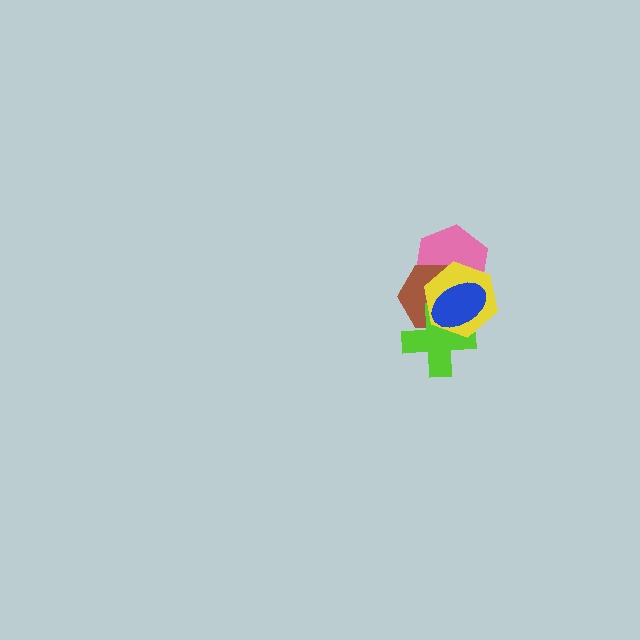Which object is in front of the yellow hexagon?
The blue ellipse is in front of the yellow hexagon.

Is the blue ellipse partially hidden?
No, no other shape covers it.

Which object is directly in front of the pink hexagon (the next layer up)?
The brown hexagon is directly in front of the pink hexagon.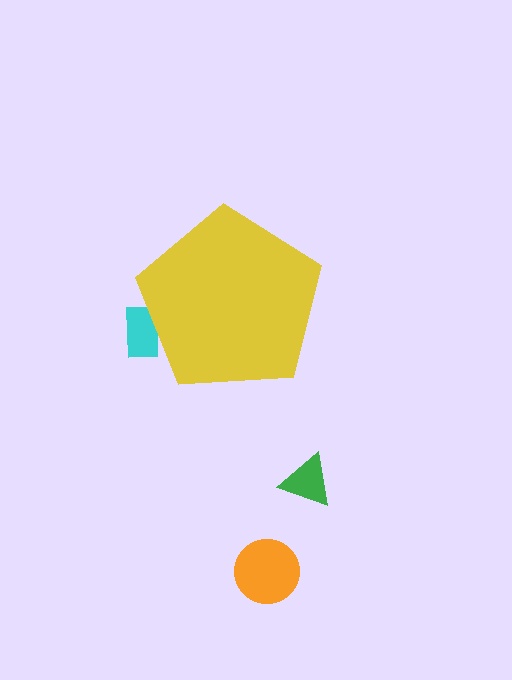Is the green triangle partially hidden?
No, the green triangle is fully visible.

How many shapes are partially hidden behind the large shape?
1 shape is partially hidden.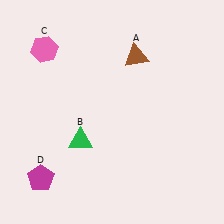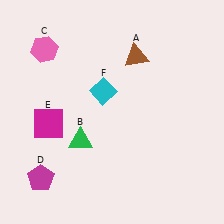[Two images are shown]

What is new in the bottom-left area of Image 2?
A magenta square (E) was added in the bottom-left area of Image 2.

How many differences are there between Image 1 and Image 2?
There are 2 differences between the two images.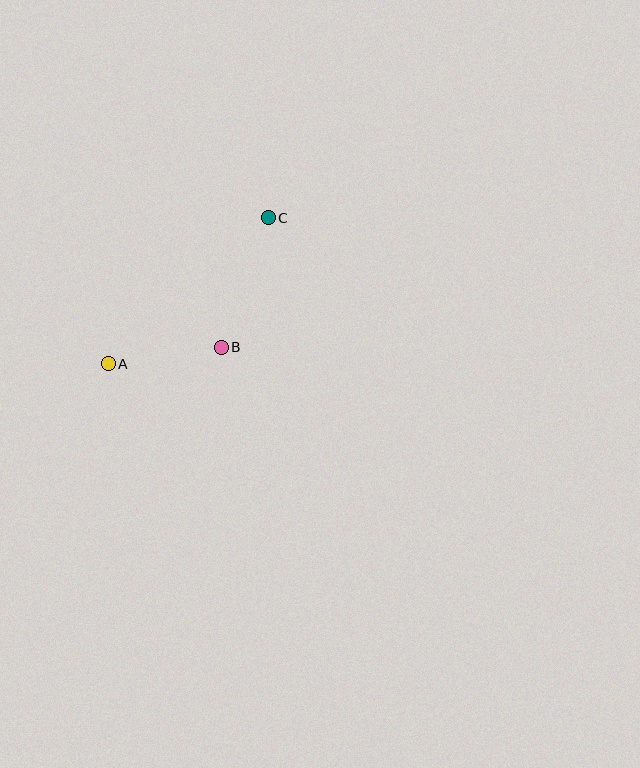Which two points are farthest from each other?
Points A and C are farthest from each other.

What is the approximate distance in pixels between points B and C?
The distance between B and C is approximately 137 pixels.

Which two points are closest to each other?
Points A and B are closest to each other.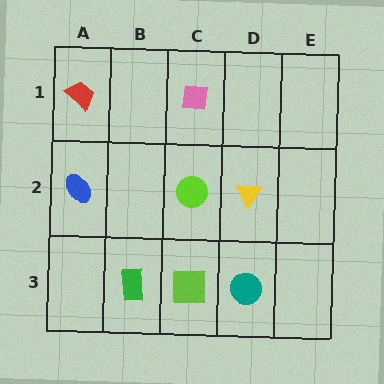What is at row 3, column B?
A green rectangle.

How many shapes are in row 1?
2 shapes.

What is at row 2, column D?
A yellow triangle.